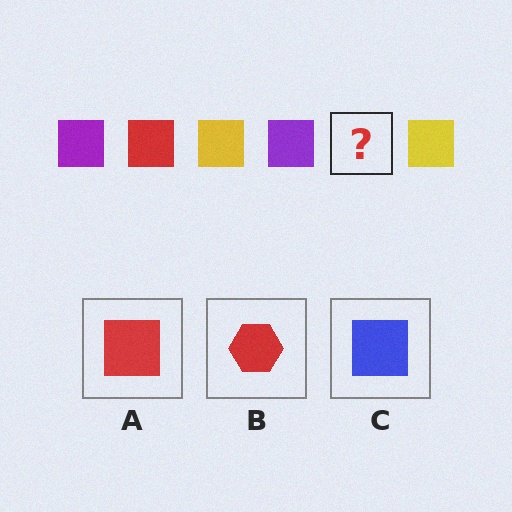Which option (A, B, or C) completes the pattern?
A.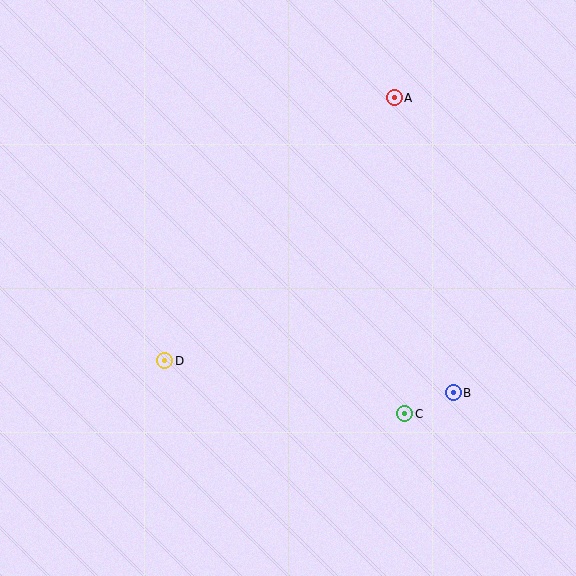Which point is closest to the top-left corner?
Point D is closest to the top-left corner.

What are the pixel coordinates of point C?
Point C is at (405, 414).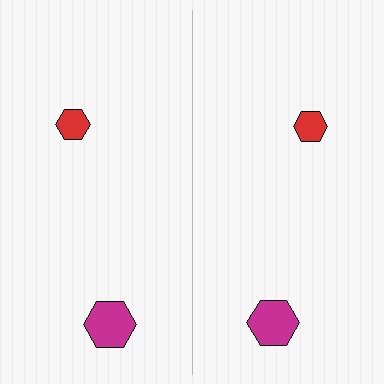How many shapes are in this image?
There are 4 shapes in this image.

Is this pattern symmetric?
Yes, this pattern has bilateral (reflection) symmetry.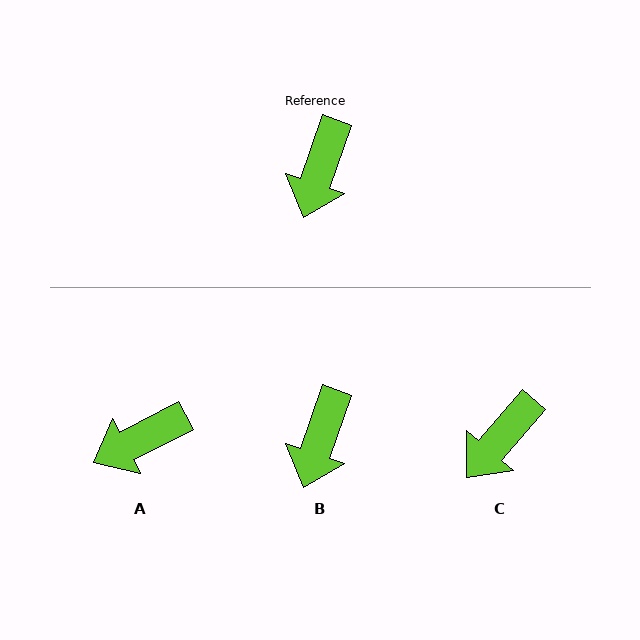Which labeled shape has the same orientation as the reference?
B.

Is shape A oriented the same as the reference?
No, it is off by about 44 degrees.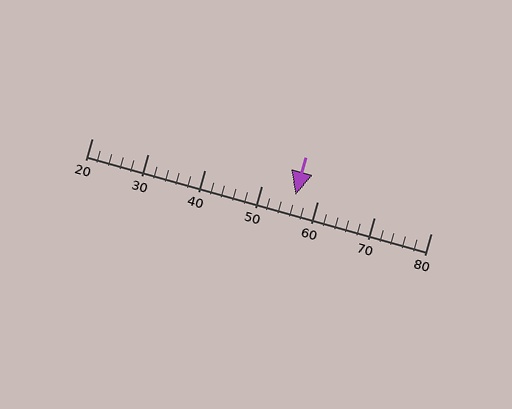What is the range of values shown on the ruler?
The ruler shows values from 20 to 80.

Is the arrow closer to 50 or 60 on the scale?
The arrow is closer to 60.